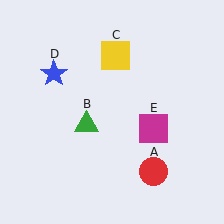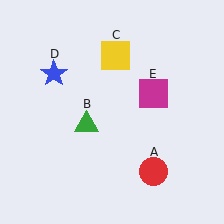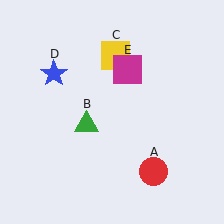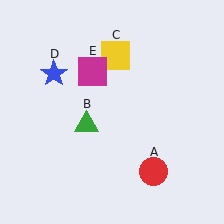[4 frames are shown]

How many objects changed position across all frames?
1 object changed position: magenta square (object E).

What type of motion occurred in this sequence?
The magenta square (object E) rotated counterclockwise around the center of the scene.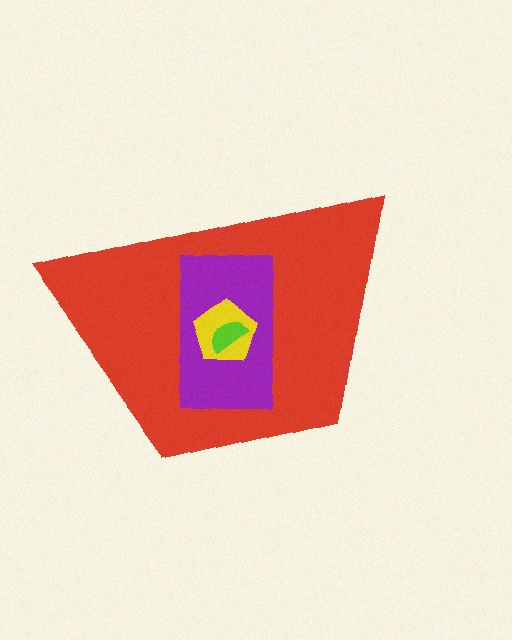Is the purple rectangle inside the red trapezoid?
Yes.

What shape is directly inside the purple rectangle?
The yellow pentagon.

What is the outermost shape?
The red trapezoid.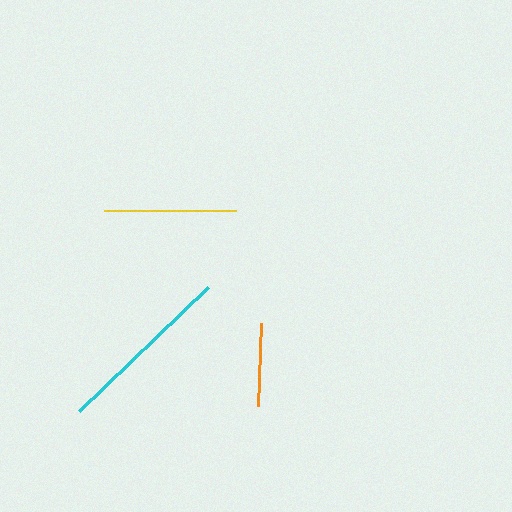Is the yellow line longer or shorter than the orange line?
The yellow line is longer than the orange line.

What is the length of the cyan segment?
The cyan segment is approximately 179 pixels long.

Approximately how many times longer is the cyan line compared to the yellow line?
The cyan line is approximately 1.4 times the length of the yellow line.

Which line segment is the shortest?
The orange line is the shortest at approximately 83 pixels.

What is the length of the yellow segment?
The yellow segment is approximately 132 pixels long.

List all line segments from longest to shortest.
From longest to shortest: cyan, yellow, orange.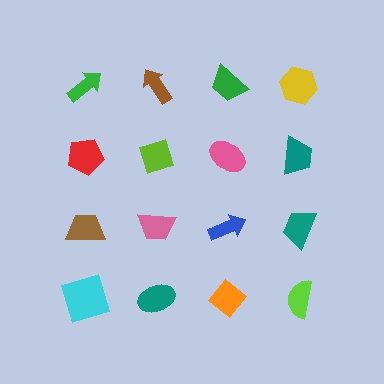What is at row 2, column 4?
A teal trapezoid.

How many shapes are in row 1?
4 shapes.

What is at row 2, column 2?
A lime diamond.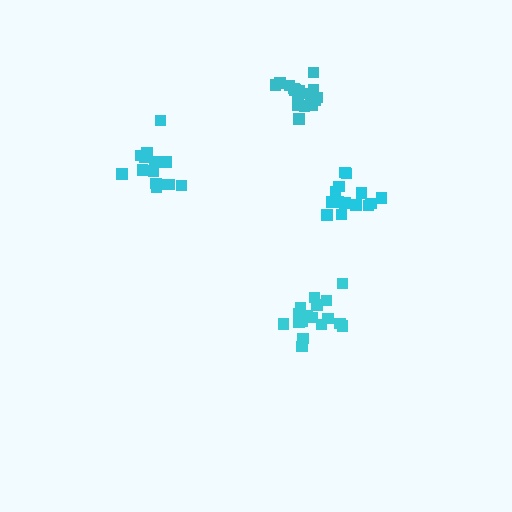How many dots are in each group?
Group 1: 17 dots, Group 2: 17 dots, Group 3: 14 dots, Group 4: 14 dots (62 total).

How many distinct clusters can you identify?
There are 4 distinct clusters.